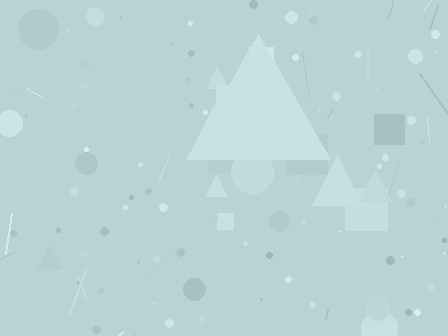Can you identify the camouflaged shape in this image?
The camouflaged shape is a triangle.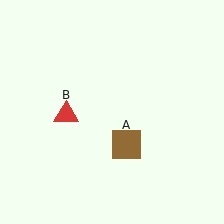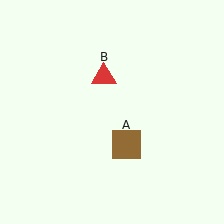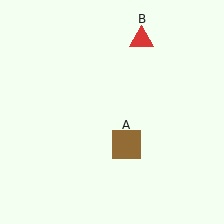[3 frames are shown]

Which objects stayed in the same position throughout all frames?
Brown square (object A) remained stationary.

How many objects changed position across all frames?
1 object changed position: red triangle (object B).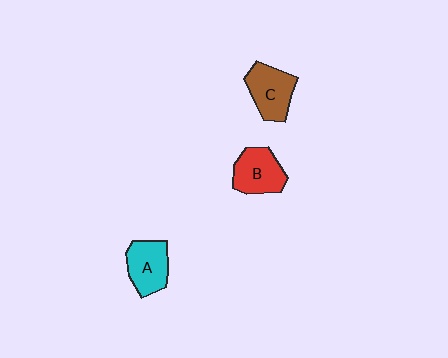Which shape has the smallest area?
Shape A (cyan).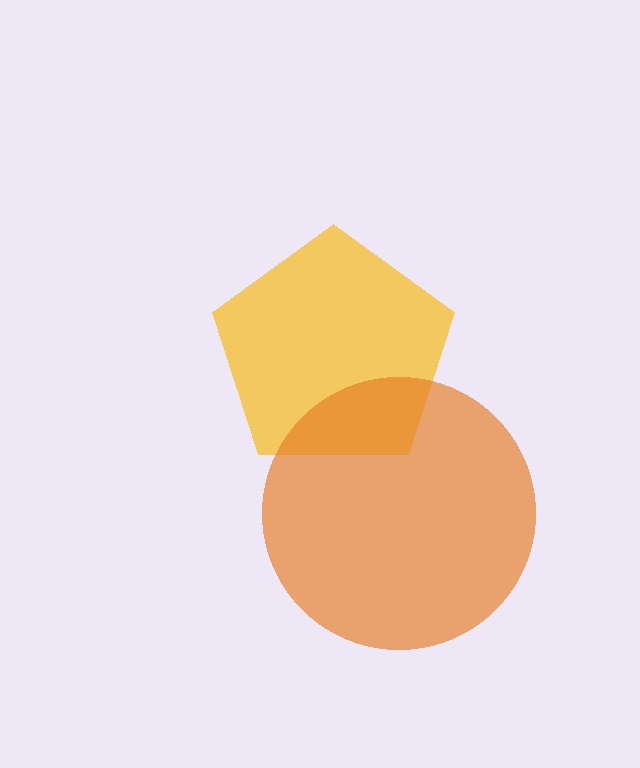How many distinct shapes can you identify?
There are 2 distinct shapes: a yellow pentagon, an orange circle.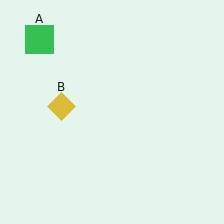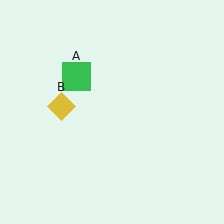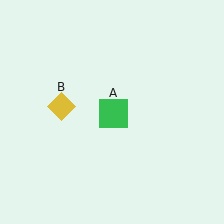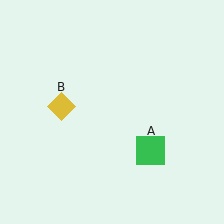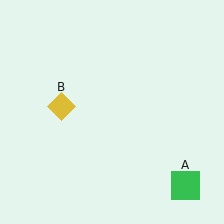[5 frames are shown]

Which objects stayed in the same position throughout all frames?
Yellow diamond (object B) remained stationary.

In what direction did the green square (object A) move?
The green square (object A) moved down and to the right.